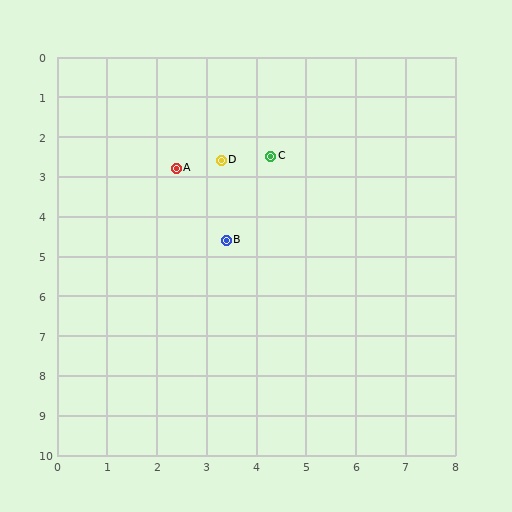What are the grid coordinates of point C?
Point C is at approximately (4.3, 2.5).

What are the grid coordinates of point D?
Point D is at approximately (3.3, 2.6).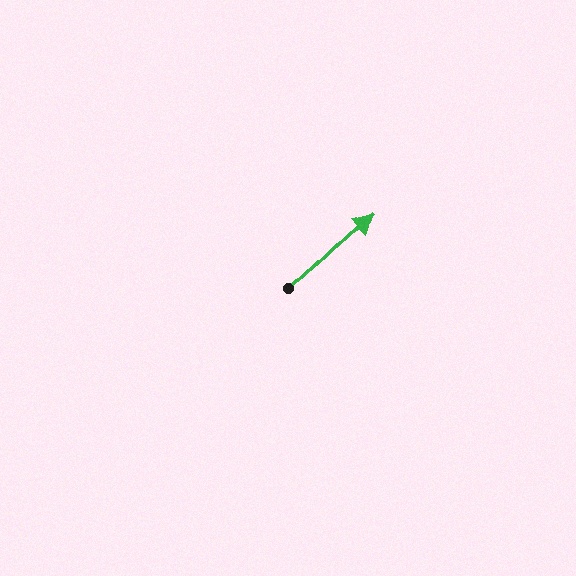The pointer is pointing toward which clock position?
Roughly 2 o'clock.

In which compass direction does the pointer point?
Northeast.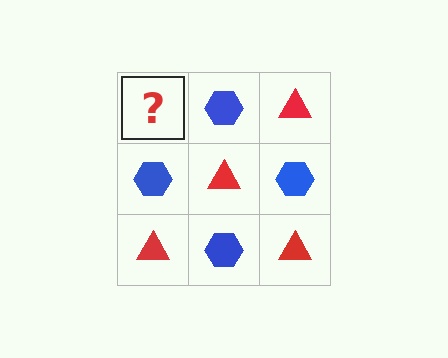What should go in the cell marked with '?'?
The missing cell should contain a red triangle.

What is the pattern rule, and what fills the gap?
The rule is that it alternates red triangle and blue hexagon in a checkerboard pattern. The gap should be filled with a red triangle.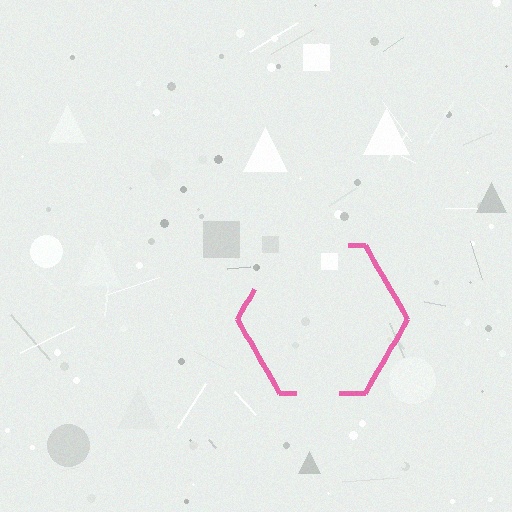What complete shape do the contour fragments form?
The contour fragments form a hexagon.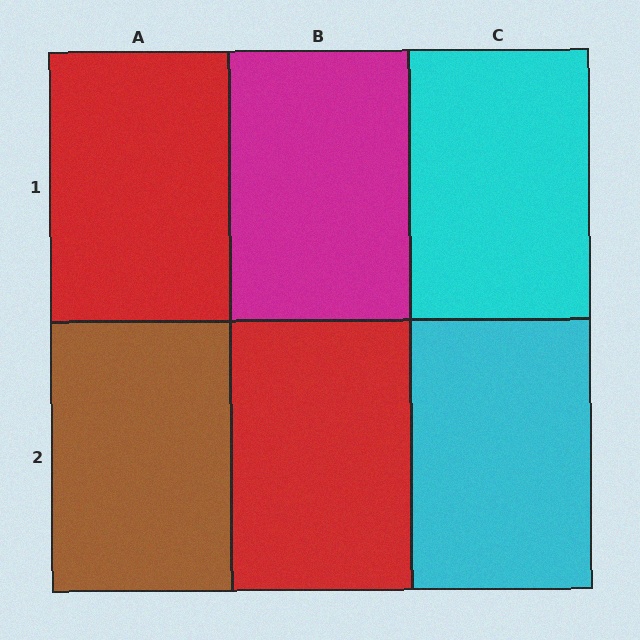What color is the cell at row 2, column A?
Brown.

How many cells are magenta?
1 cell is magenta.